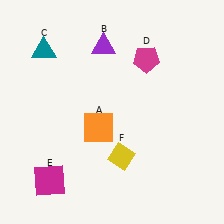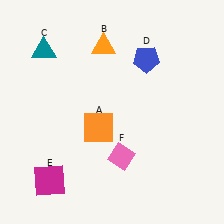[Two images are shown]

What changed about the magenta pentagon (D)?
In Image 1, D is magenta. In Image 2, it changed to blue.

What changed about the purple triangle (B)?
In Image 1, B is purple. In Image 2, it changed to orange.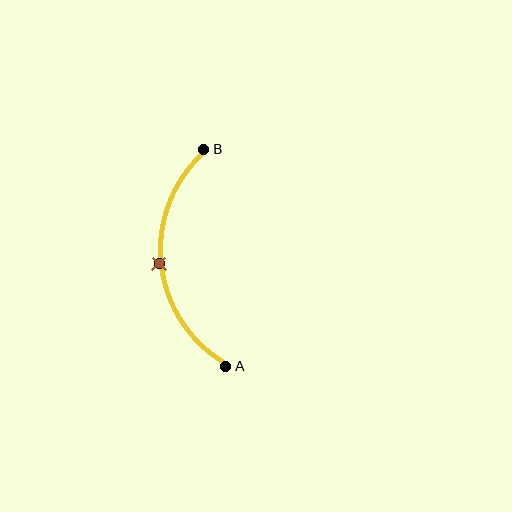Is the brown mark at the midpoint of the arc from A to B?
Yes. The brown mark lies on the arc at equal arc-length from both A and B — it is the arc midpoint.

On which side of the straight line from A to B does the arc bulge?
The arc bulges to the left of the straight line connecting A and B.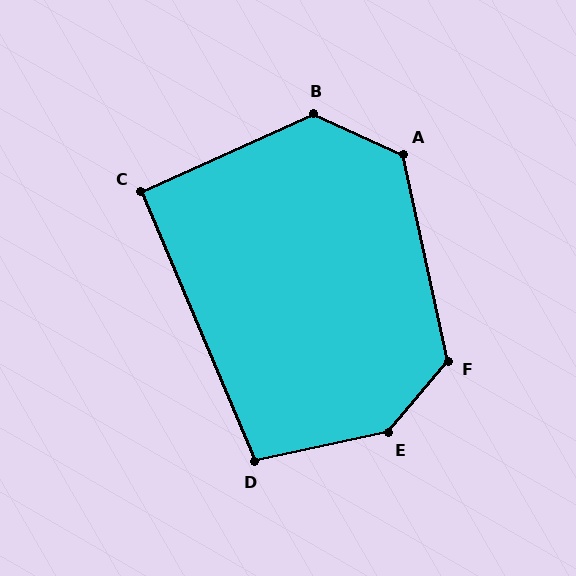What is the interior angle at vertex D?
Approximately 101 degrees (obtuse).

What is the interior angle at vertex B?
Approximately 131 degrees (obtuse).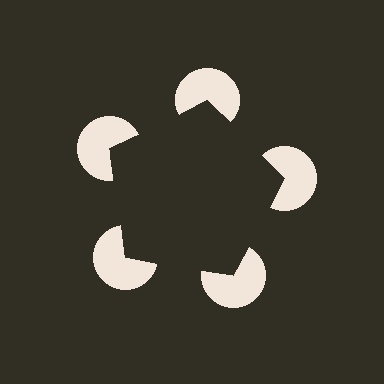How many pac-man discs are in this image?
There are 5 — one at each vertex of the illusory pentagon.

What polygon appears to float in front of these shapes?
An illusory pentagon — its edges are inferred from the aligned wedge cuts in the pac-man discs, not physically drawn.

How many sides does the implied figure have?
5 sides.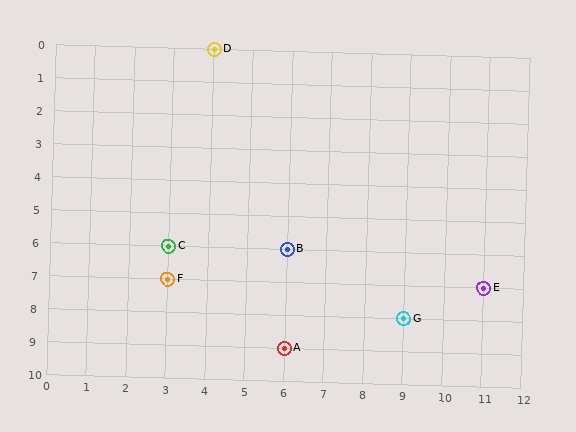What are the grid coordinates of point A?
Point A is at grid coordinates (6, 9).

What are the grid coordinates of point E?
Point E is at grid coordinates (11, 7).